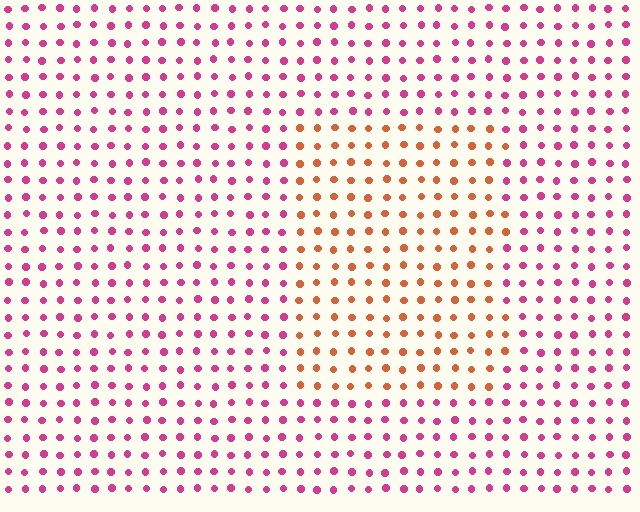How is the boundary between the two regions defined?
The boundary is defined purely by a slight shift in hue (about 49 degrees). Spacing, size, and orientation are identical on both sides.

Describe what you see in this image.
The image is filled with small magenta elements in a uniform arrangement. A rectangle-shaped region is visible where the elements are tinted to a slightly different hue, forming a subtle color boundary.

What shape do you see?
I see a rectangle.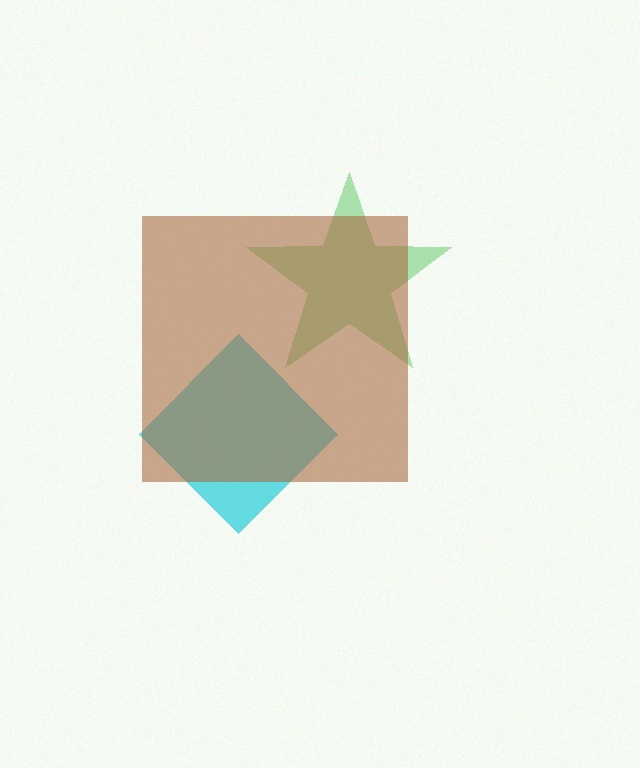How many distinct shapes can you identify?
There are 3 distinct shapes: a cyan diamond, a green star, a brown square.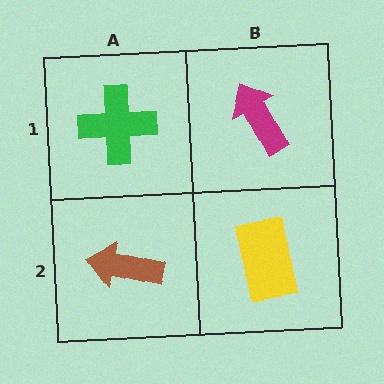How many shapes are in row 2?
2 shapes.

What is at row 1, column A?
A green cross.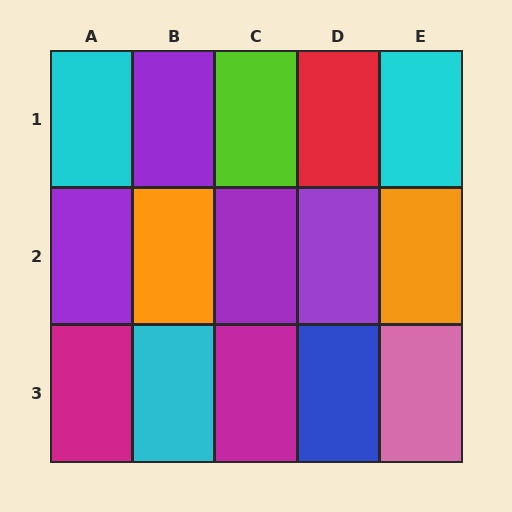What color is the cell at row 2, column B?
Orange.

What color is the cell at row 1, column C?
Lime.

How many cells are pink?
1 cell is pink.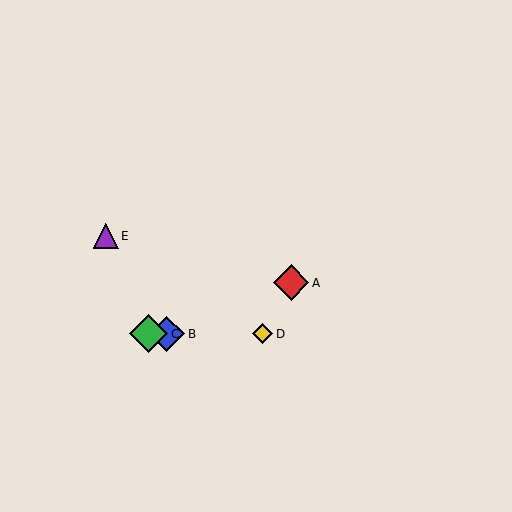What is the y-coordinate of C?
Object C is at y≈334.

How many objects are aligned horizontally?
3 objects (B, C, D) are aligned horizontally.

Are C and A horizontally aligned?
No, C is at y≈334 and A is at y≈283.